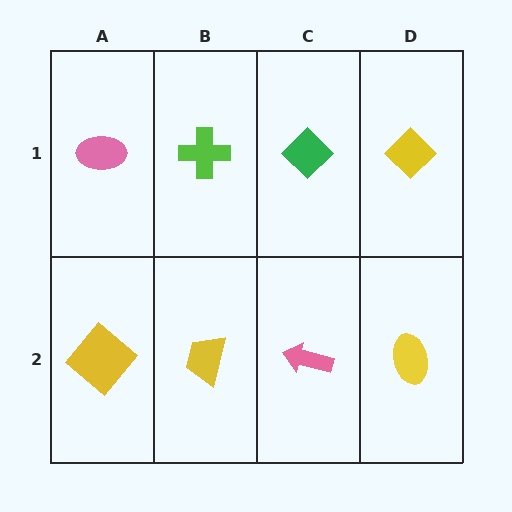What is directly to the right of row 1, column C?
A yellow diamond.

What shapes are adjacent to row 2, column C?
A green diamond (row 1, column C), a yellow trapezoid (row 2, column B), a yellow ellipse (row 2, column D).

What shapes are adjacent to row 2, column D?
A yellow diamond (row 1, column D), a pink arrow (row 2, column C).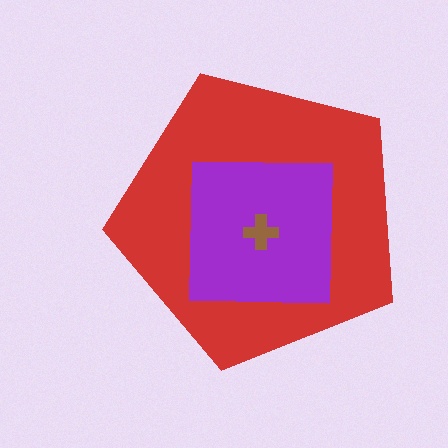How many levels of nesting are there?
3.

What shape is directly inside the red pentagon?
The purple square.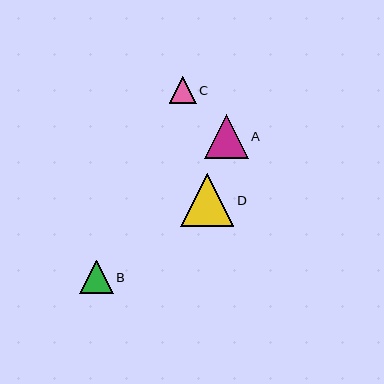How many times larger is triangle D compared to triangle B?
Triangle D is approximately 1.6 times the size of triangle B.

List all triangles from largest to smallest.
From largest to smallest: D, A, B, C.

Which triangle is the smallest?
Triangle C is the smallest with a size of approximately 27 pixels.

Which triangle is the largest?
Triangle D is the largest with a size of approximately 53 pixels.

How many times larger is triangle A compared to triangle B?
Triangle A is approximately 1.3 times the size of triangle B.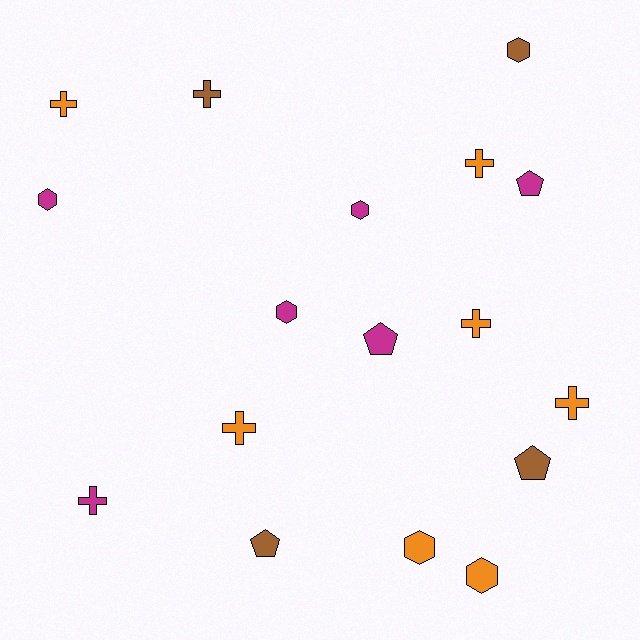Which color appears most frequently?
Orange, with 7 objects.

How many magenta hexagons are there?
There are 3 magenta hexagons.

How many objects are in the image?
There are 17 objects.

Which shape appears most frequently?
Cross, with 7 objects.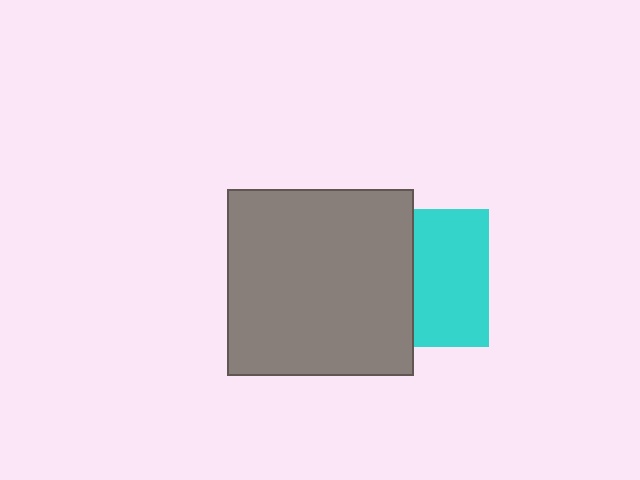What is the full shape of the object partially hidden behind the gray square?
The partially hidden object is a cyan square.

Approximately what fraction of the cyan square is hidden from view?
Roughly 46% of the cyan square is hidden behind the gray square.